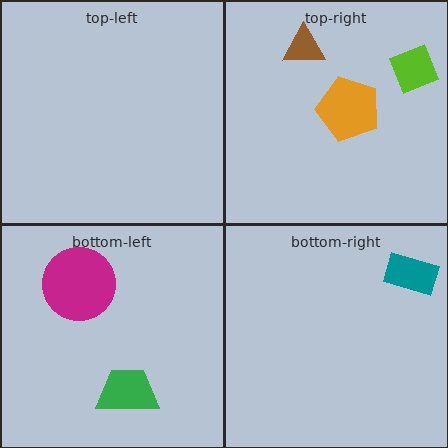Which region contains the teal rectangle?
The bottom-right region.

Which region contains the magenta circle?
The bottom-left region.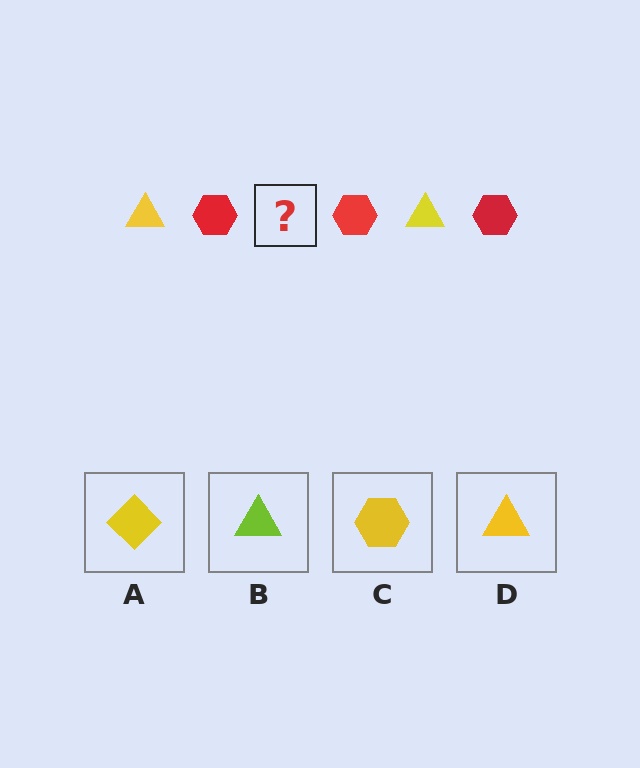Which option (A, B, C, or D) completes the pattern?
D.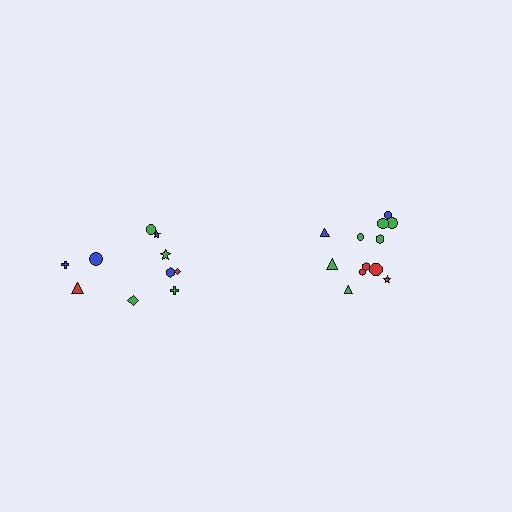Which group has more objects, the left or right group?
The right group.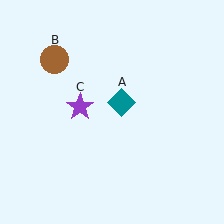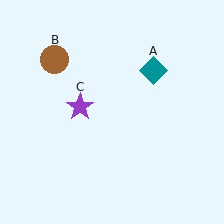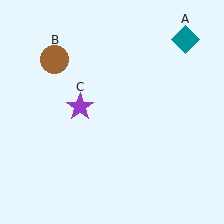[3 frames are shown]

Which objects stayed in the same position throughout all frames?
Brown circle (object B) and purple star (object C) remained stationary.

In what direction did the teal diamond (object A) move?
The teal diamond (object A) moved up and to the right.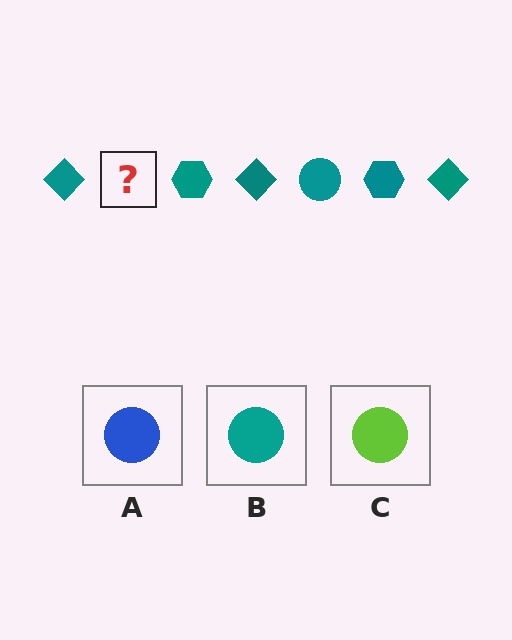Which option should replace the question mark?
Option B.